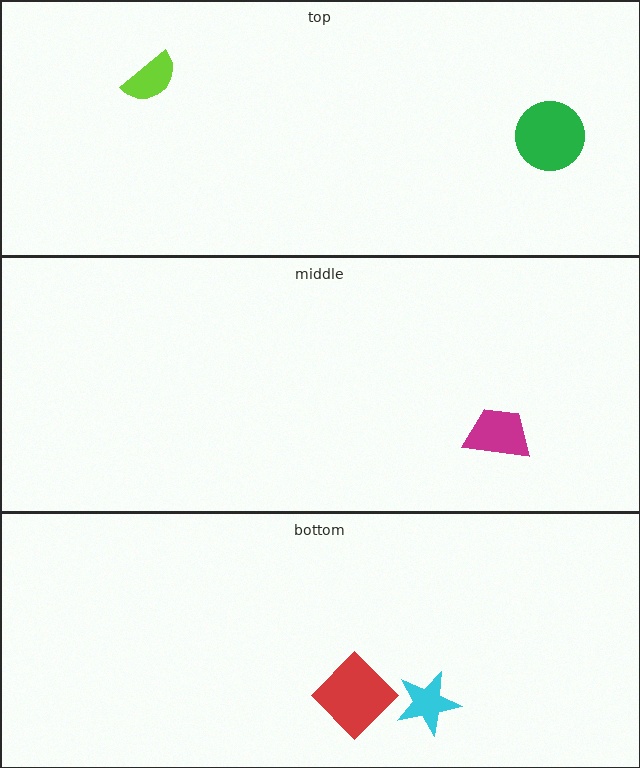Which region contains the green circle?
The top region.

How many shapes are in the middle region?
1.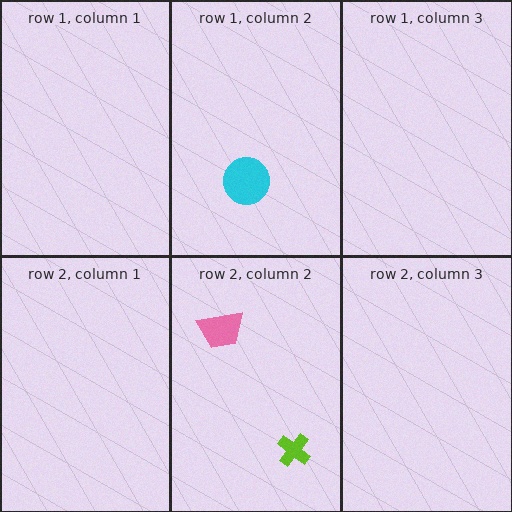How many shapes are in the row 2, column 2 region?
2.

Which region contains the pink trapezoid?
The row 2, column 2 region.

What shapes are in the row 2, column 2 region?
The pink trapezoid, the lime cross.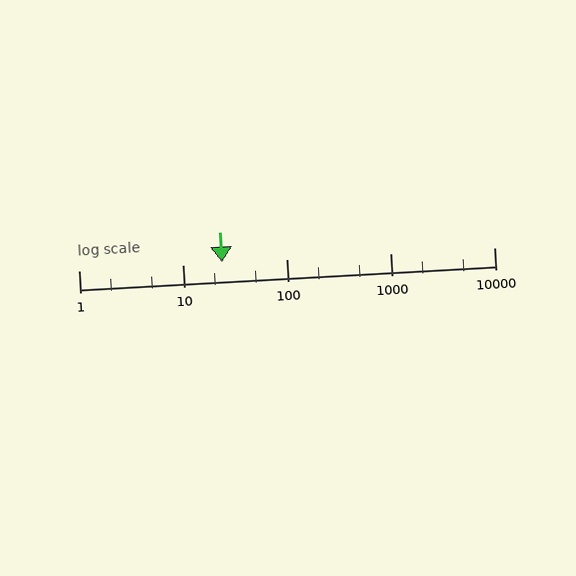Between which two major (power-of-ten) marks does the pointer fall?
The pointer is between 10 and 100.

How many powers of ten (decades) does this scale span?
The scale spans 4 decades, from 1 to 10000.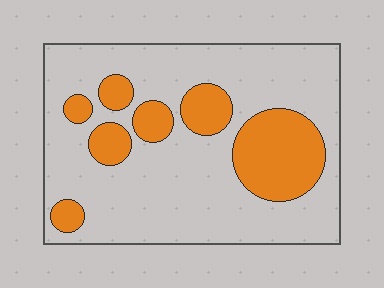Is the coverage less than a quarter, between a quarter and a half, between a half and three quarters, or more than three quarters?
Less than a quarter.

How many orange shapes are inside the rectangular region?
7.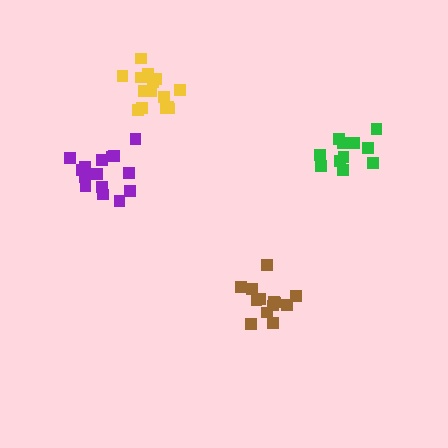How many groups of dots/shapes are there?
There are 4 groups.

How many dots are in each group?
Group 1: 13 dots, Group 2: 11 dots, Group 3: 16 dots, Group 4: 15 dots (55 total).